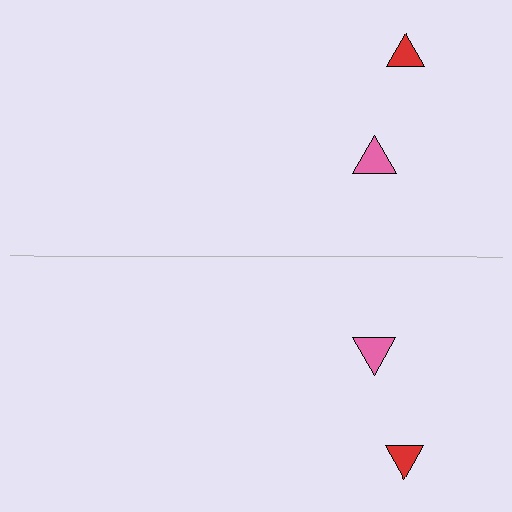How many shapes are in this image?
There are 4 shapes in this image.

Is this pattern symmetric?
Yes, this pattern has bilateral (reflection) symmetry.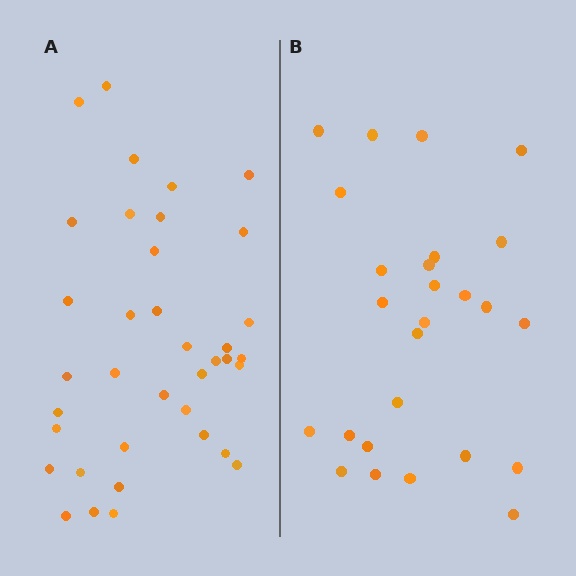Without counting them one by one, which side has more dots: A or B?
Region A (the left region) has more dots.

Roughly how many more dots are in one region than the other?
Region A has roughly 12 or so more dots than region B.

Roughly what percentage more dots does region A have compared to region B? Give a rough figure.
About 40% more.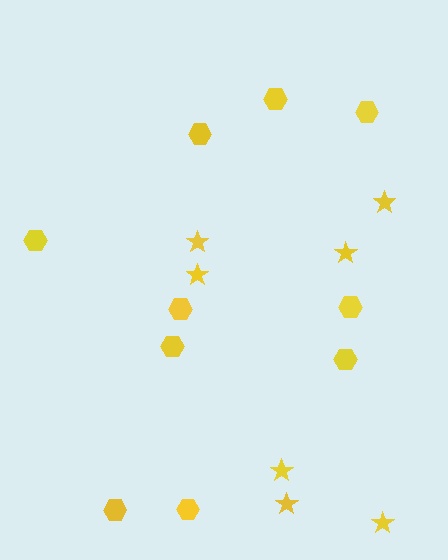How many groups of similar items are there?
There are 2 groups: one group of stars (7) and one group of hexagons (10).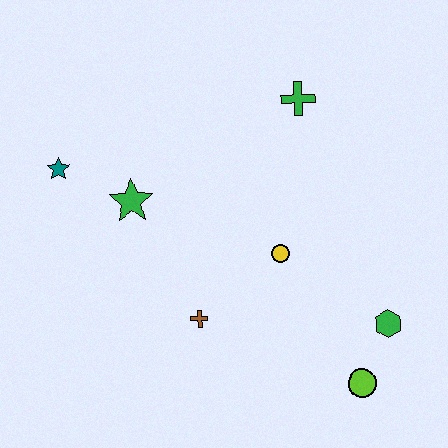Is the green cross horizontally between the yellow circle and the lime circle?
Yes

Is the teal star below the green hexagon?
No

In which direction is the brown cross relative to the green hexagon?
The brown cross is to the left of the green hexagon.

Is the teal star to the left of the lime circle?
Yes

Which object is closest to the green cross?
The yellow circle is closest to the green cross.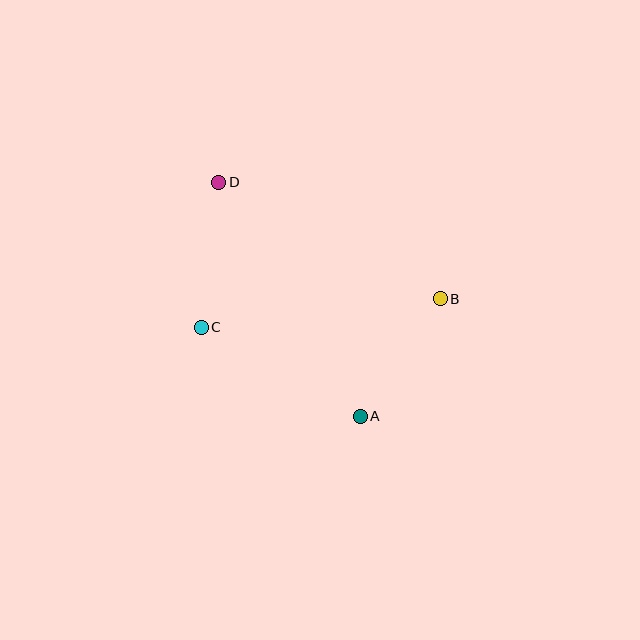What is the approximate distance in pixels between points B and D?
The distance between B and D is approximately 251 pixels.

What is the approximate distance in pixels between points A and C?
The distance between A and C is approximately 182 pixels.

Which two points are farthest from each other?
Points A and D are farthest from each other.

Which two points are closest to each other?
Points A and B are closest to each other.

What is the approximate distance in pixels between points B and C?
The distance between B and C is approximately 241 pixels.